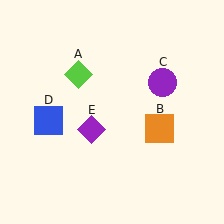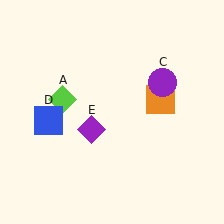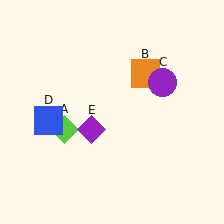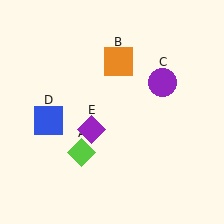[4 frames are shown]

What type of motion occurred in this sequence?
The lime diamond (object A), orange square (object B) rotated counterclockwise around the center of the scene.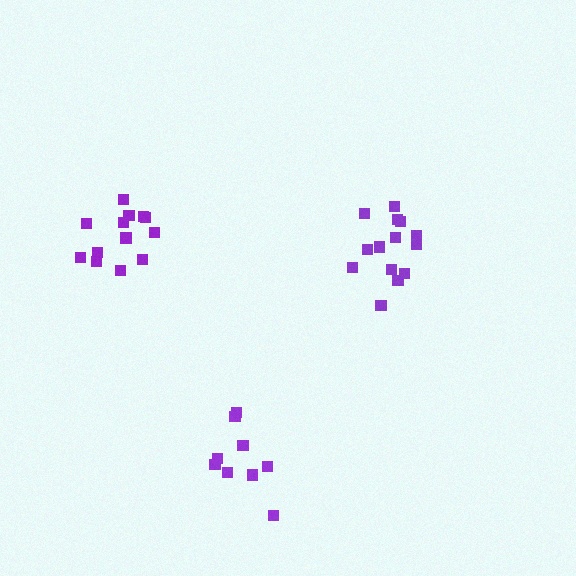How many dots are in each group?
Group 1: 14 dots, Group 2: 13 dots, Group 3: 9 dots (36 total).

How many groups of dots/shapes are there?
There are 3 groups.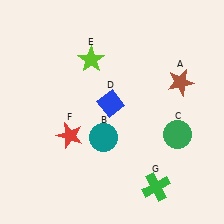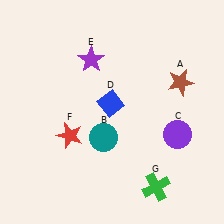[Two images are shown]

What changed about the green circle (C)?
In Image 1, C is green. In Image 2, it changed to purple.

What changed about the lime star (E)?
In Image 1, E is lime. In Image 2, it changed to purple.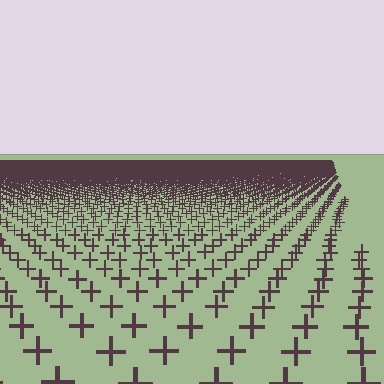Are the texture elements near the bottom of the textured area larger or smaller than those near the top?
Larger. Near the bottom, elements are closer to the viewer and appear at a bigger on-screen size.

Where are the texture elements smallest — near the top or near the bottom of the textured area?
Near the top.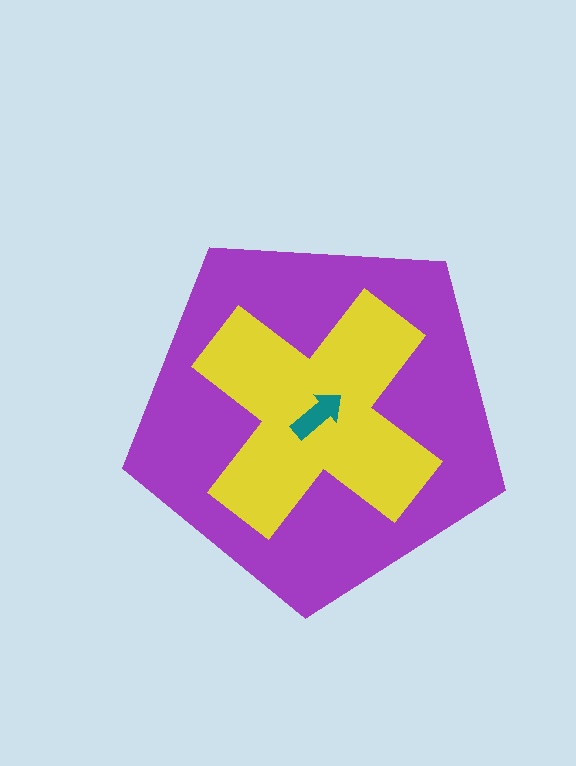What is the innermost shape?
The teal arrow.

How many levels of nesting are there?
3.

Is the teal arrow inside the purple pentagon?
Yes.